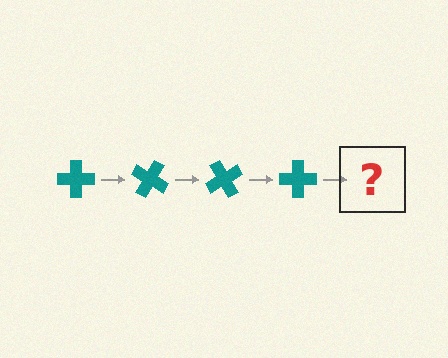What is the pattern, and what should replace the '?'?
The pattern is that the cross rotates 30 degrees each step. The '?' should be a teal cross rotated 120 degrees.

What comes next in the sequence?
The next element should be a teal cross rotated 120 degrees.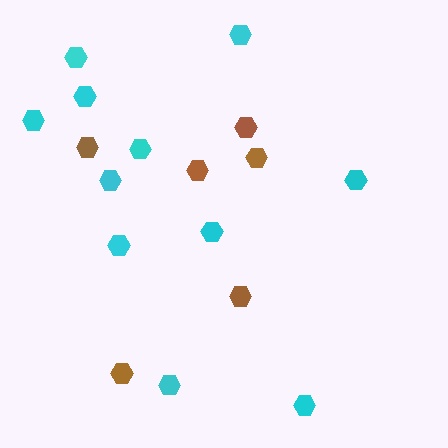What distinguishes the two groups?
There are 2 groups: one group of cyan hexagons (11) and one group of brown hexagons (6).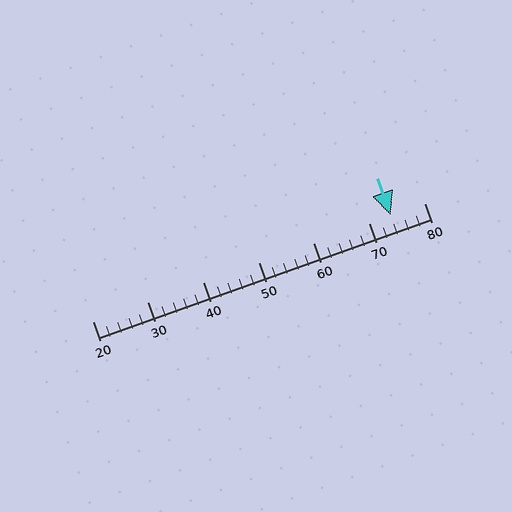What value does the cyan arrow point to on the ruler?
The cyan arrow points to approximately 74.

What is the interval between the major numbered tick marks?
The major tick marks are spaced 10 units apart.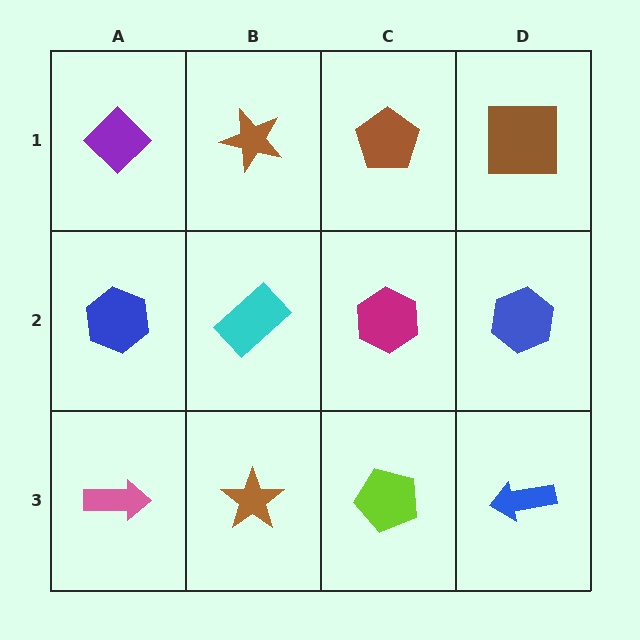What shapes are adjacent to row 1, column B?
A cyan rectangle (row 2, column B), a purple diamond (row 1, column A), a brown pentagon (row 1, column C).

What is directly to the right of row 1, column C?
A brown square.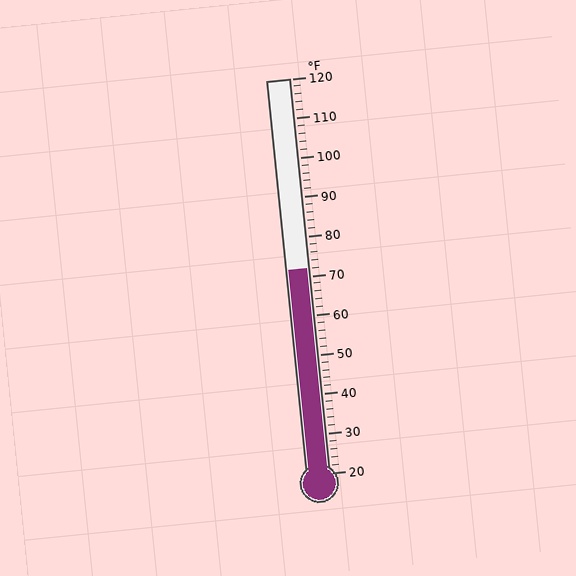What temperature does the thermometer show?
The thermometer shows approximately 72°F.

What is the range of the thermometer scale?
The thermometer scale ranges from 20°F to 120°F.